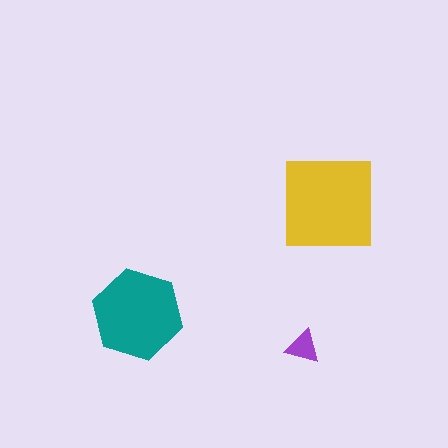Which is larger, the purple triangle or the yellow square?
The yellow square.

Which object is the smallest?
The purple triangle.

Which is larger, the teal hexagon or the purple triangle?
The teal hexagon.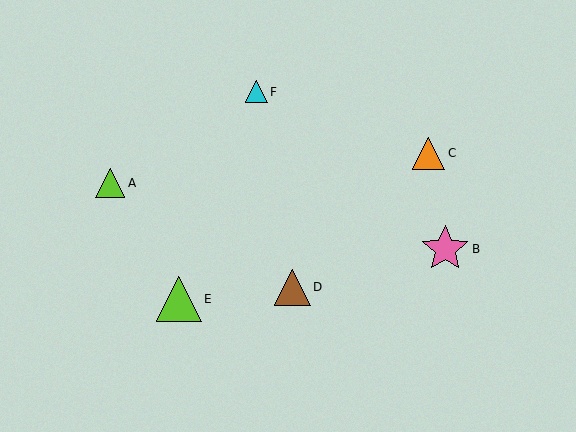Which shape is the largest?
The pink star (labeled B) is the largest.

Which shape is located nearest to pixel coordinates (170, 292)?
The lime triangle (labeled E) at (179, 299) is nearest to that location.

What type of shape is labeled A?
Shape A is a lime triangle.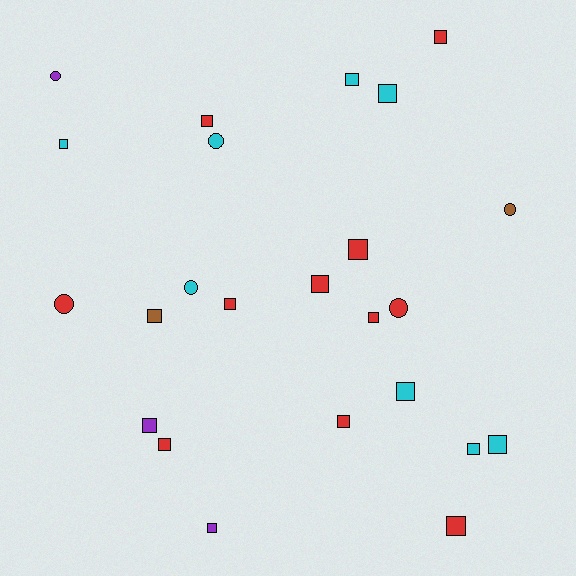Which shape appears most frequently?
Square, with 18 objects.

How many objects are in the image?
There are 24 objects.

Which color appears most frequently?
Red, with 11 objects.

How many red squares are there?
There are 9 red squares.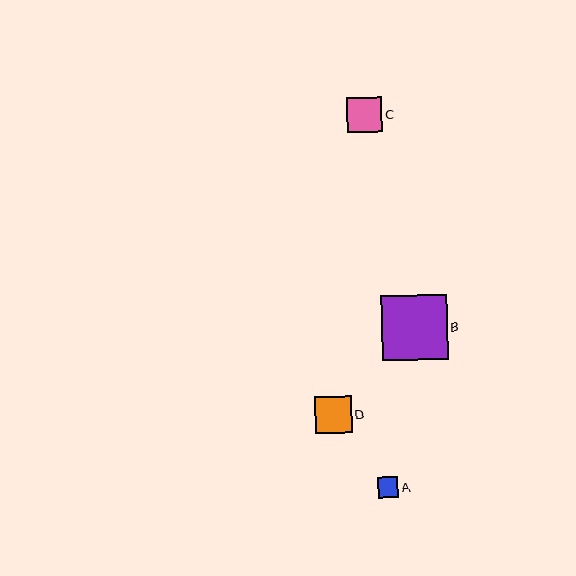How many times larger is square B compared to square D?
Square B is approximately 1.8 times the size of square D.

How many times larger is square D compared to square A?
Square D is approximately 1.8 times the size of square A.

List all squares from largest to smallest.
From largest to smallest: B, D, C, A.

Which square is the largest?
Square B is the largest with a size of approximately 65 pixels.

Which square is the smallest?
Square A is the smallest with a size of approximately 21 pixels.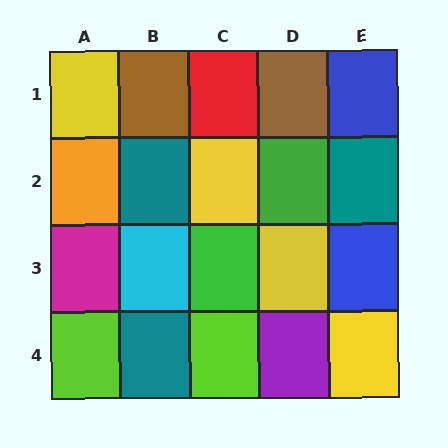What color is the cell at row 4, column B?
Teal.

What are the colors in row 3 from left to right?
Magenta, cyan, green, yellow, blue.